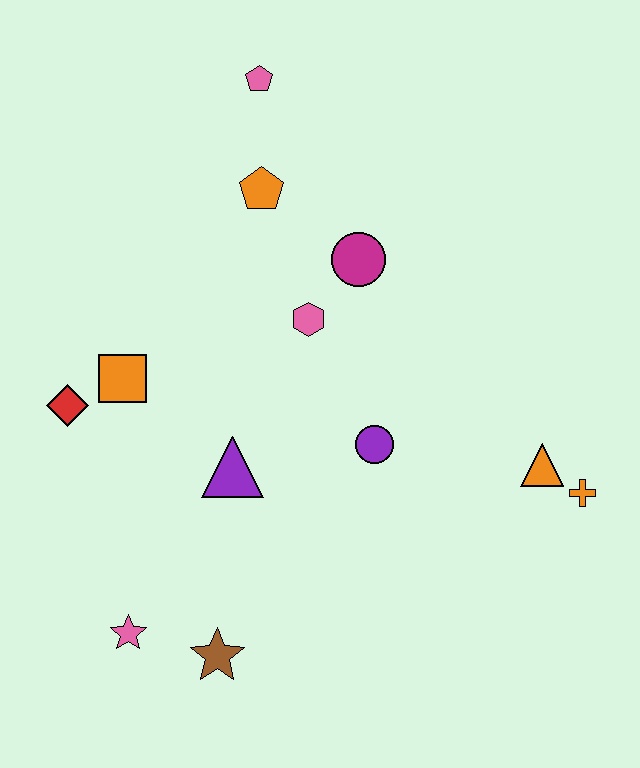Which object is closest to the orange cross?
The orange triangle is closest to the orange cross.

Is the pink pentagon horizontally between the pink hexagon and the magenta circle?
No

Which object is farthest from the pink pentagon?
The brown star is farthest from the pink pentagon.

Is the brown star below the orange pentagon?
Yes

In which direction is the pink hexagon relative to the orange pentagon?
The pink hexagon is below the orange pentagon.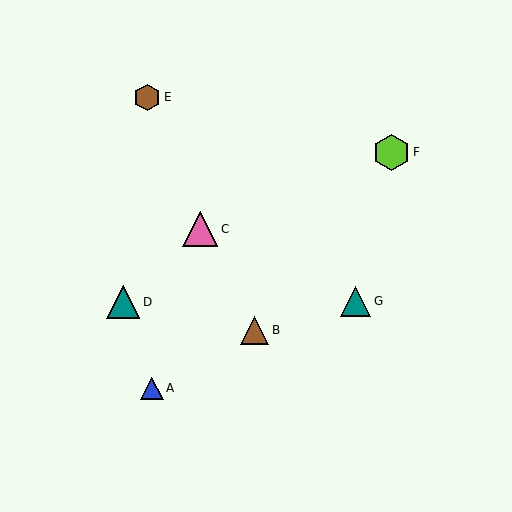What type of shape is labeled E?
Shape E is a brown hexagon.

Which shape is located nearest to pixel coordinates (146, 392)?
The blue triangle (labeled A) at (152, 388) is nearest to that location.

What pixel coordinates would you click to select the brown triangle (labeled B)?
Click at (255, 330) to select the brown triangle B.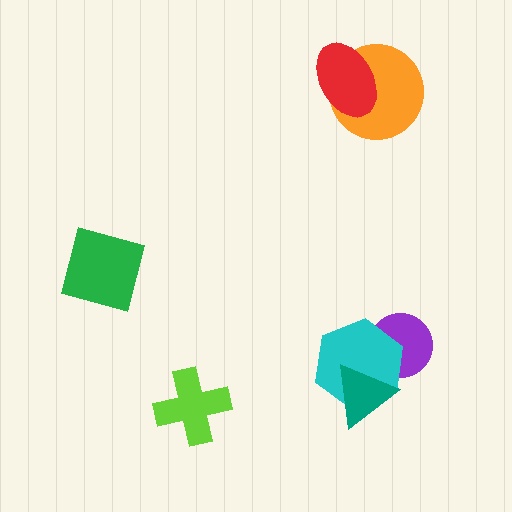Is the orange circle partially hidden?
Yes, it is partially covered by another shape.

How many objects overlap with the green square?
0 objects overlap with the green square.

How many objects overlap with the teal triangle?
2 objects overlap with the teal triangle.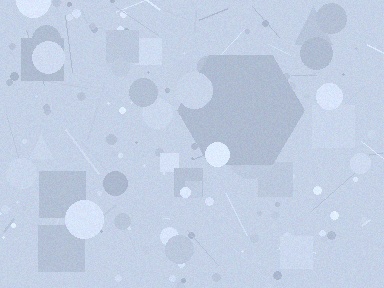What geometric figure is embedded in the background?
A hexagon is embedded in the background.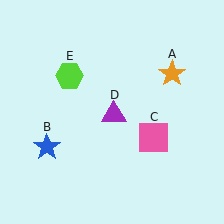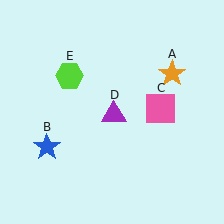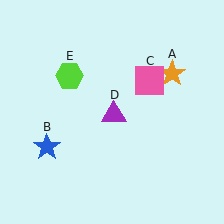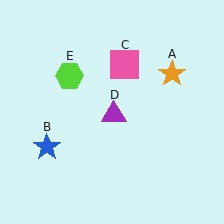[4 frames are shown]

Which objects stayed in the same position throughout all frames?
Orange star (object A) and blue star (object B) and purple triangle (object D) and lime hexagon (object E) remained stationary.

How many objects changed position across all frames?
1 object changed position: pink square (object C).